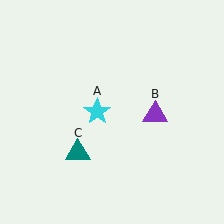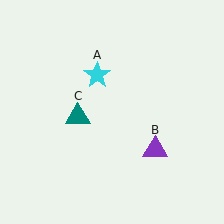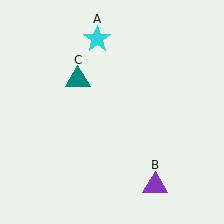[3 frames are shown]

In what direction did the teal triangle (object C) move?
The teal triangle (object C) moved up.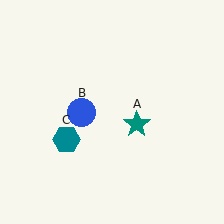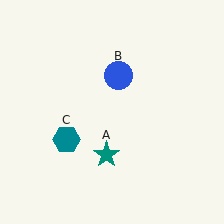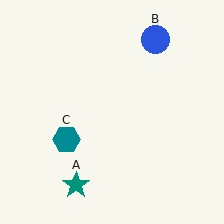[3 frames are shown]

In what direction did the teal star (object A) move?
The teal star (object A) moved down and to the left.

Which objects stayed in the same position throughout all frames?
Teal hexagon (object C) remained stationary.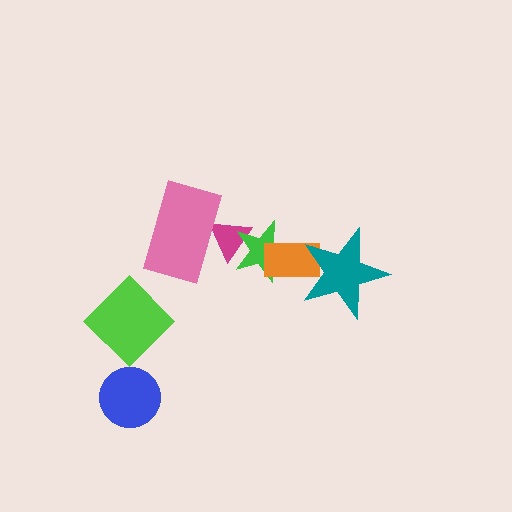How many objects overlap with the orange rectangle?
2 objects overlap with the orange rectangle.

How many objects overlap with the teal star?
1 object overlaps with the teal star.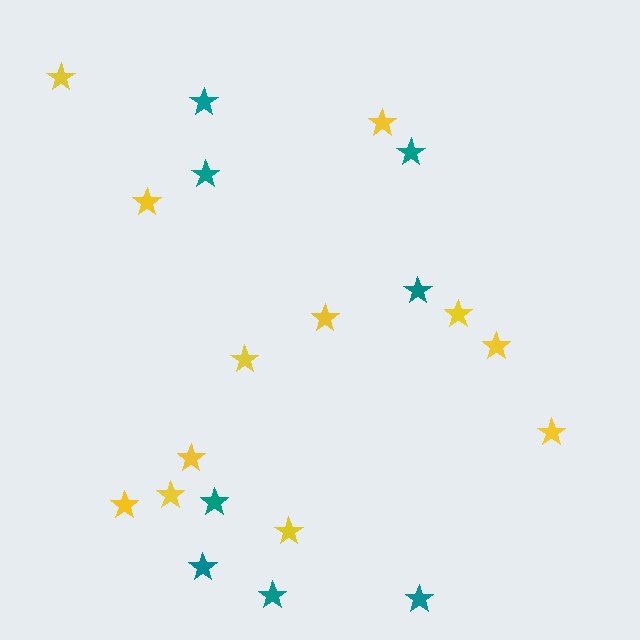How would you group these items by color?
There are 2 groups: one group of yellow stars (12) and one group of teal stars (8).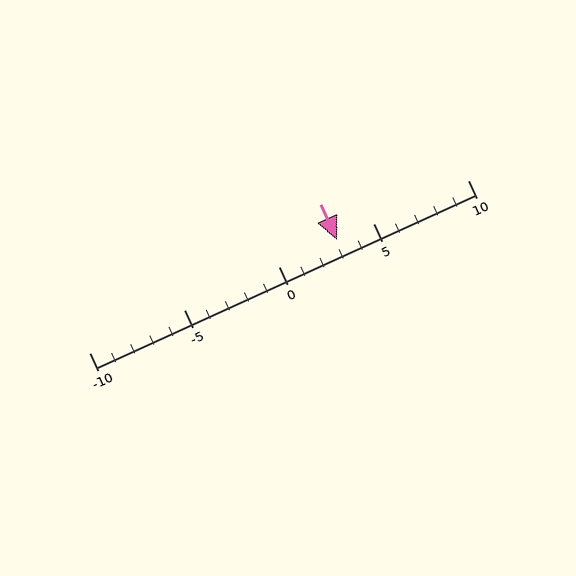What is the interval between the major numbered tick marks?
The major tick marks are spaced 5 units apart.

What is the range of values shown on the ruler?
The ruler shows values from -10 to 10.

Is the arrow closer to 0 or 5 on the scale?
The arrow is closer to 5.